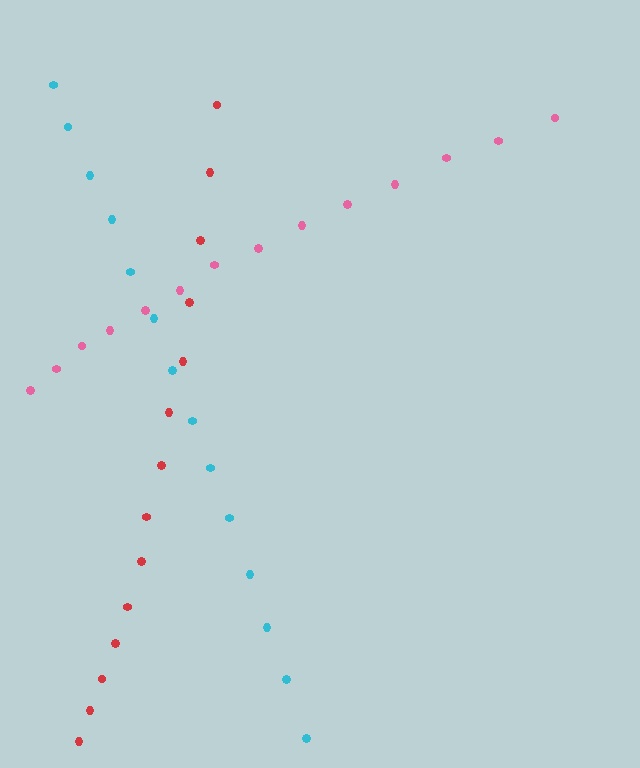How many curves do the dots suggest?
There are 3 distinct paths.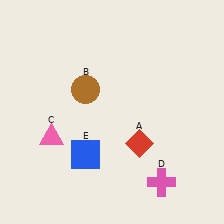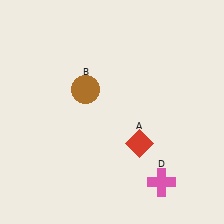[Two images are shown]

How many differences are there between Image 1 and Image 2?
There are 2 differences between the two images.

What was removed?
The pink triangle (C), the blue square (E) were removed in Image 2.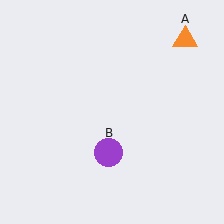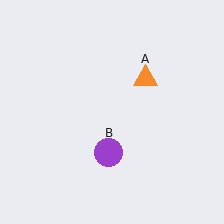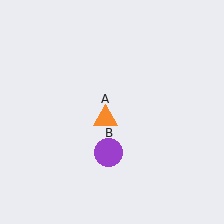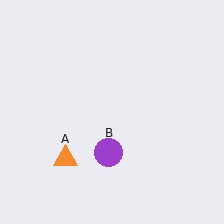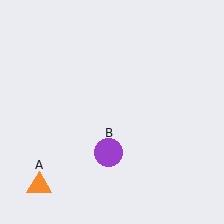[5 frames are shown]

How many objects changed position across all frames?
1 object changed position: orange triangle (object A).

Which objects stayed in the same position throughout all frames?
Purple circle (object B) remained stationary.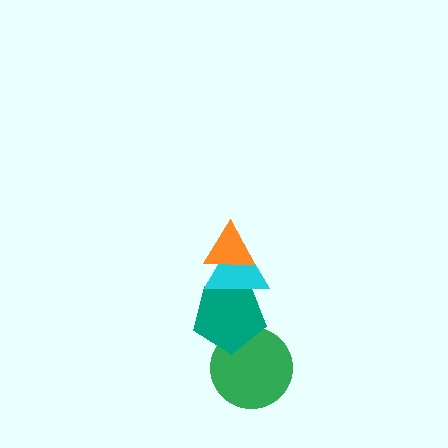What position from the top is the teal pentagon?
The teal pentagon is 3rd from the top.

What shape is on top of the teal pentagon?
The cyan triangle is on top of the teal pentagon.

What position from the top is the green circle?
The green circle is 4th from the top.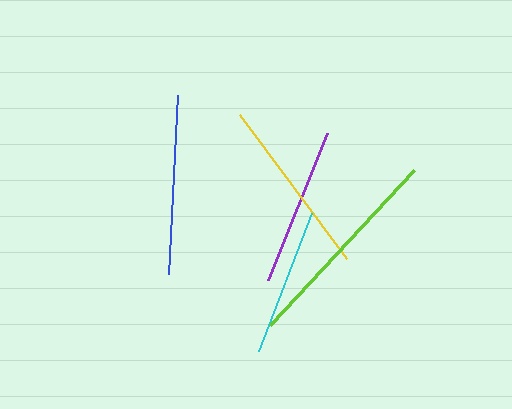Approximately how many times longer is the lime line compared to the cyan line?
The lime line is approximately 1.4 times the length of the cyan line.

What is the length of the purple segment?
The purple segment is approximately 158 pixels long.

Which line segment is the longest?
The lime line is the longest at approximately 211 pixels.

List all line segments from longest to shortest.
From longest to shortest: lime, blue, yellow, purple, cyan.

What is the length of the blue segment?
The blue segment is approximately 180 pixels long.